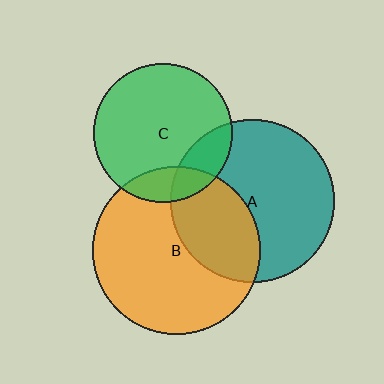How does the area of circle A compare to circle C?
Approximately 1.4 times.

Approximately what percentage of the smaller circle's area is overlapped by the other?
Approximately 20%.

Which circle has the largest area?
Circle B (orange).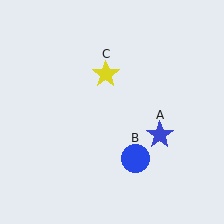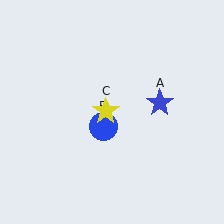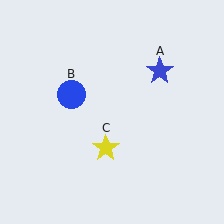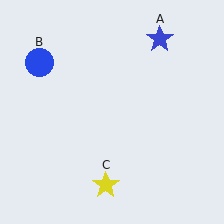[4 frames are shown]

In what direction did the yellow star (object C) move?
The yellow star (object C) moved down.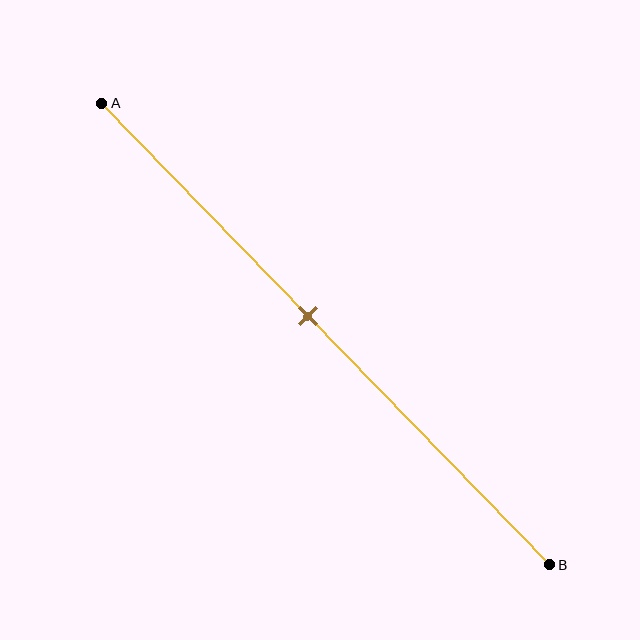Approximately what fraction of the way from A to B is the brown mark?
The brown mark is approximately 45% of the way from A to B.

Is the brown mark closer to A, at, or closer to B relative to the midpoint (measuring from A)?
The brown mark is closer to point A than the midpoint of segment AB.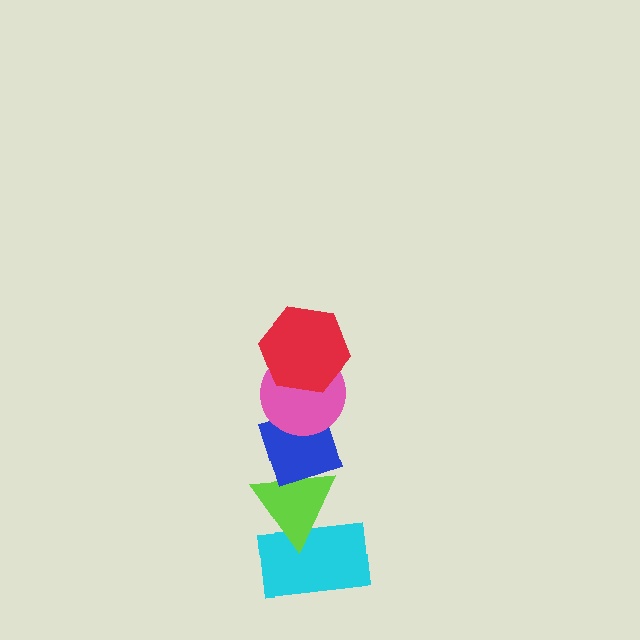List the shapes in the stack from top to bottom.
From top to bottom: the red hexagon, the pink circle, the blue diamond, the lime triangle, the cyan rectangle.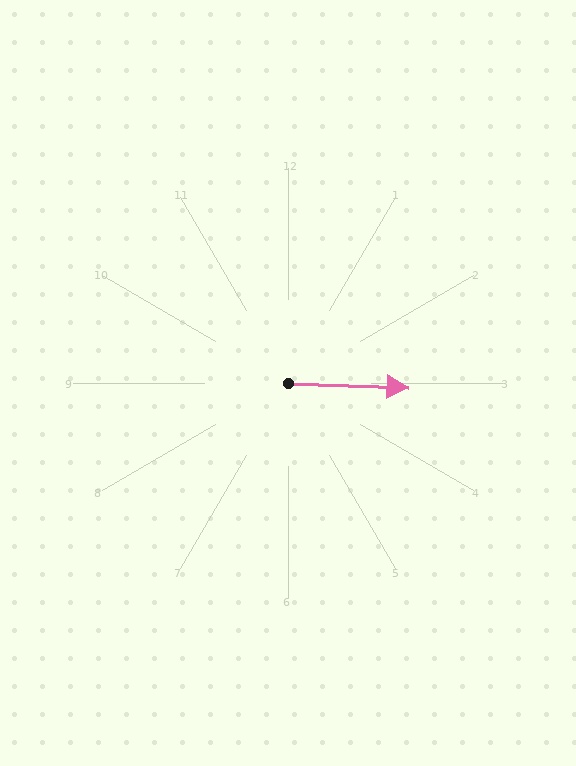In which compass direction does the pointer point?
East.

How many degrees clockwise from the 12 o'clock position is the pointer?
Approximately 92 degrees.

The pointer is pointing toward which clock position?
Roughly 3 o'clock.